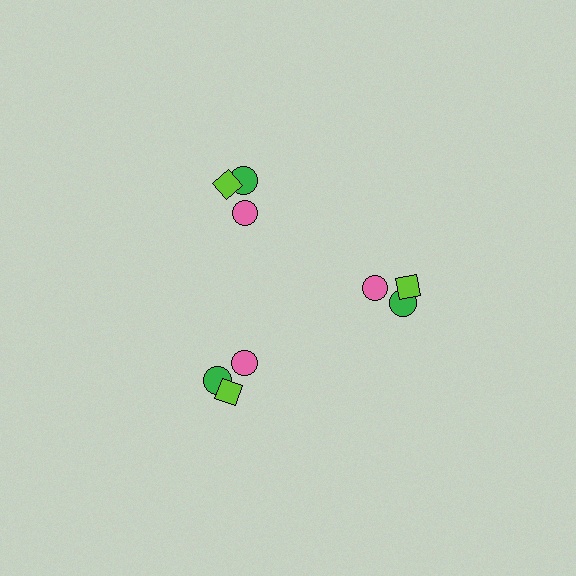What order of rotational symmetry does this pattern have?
This pattern has 3-fold rotational symmetry.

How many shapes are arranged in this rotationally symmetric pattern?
There are 9 shapes, arranged in 3 groups of 3.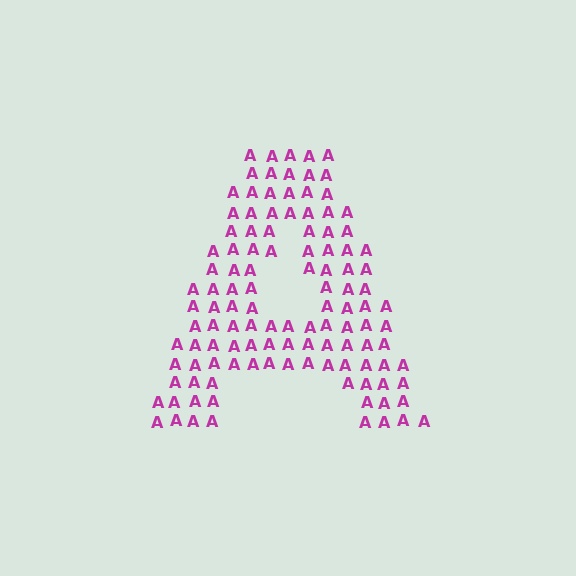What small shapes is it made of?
It is made of small letter A's.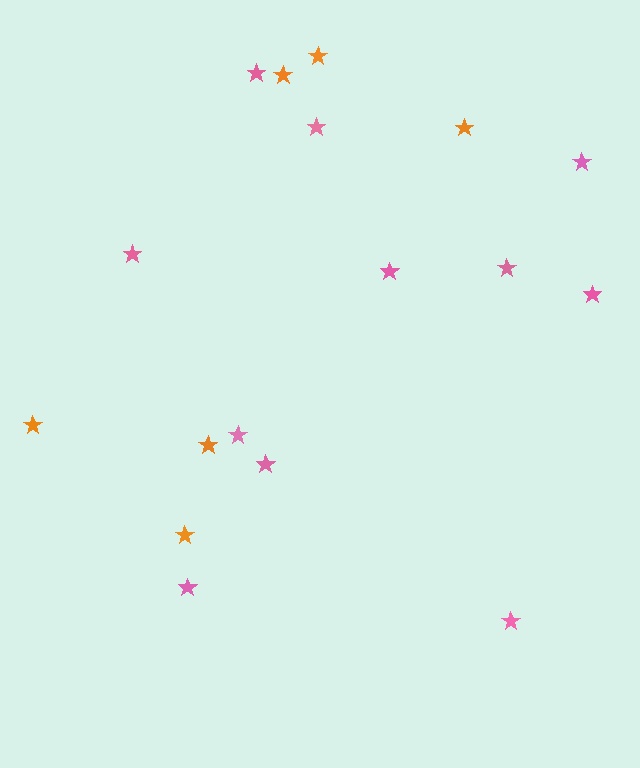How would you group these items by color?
There are 2 groups: one group of orange stars (6) and one group of pink stars (11).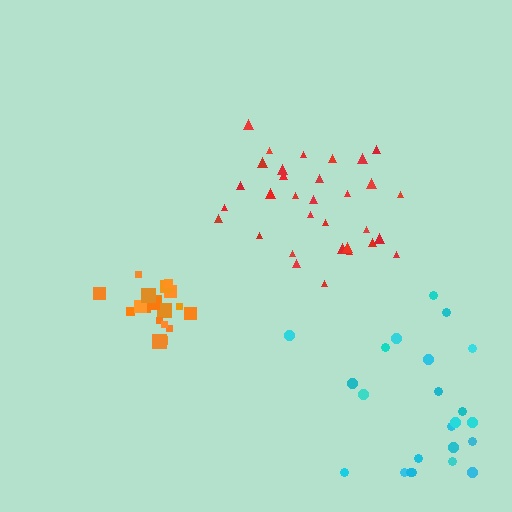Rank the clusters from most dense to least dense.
orange, red, cyan.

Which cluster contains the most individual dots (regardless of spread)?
Red (32).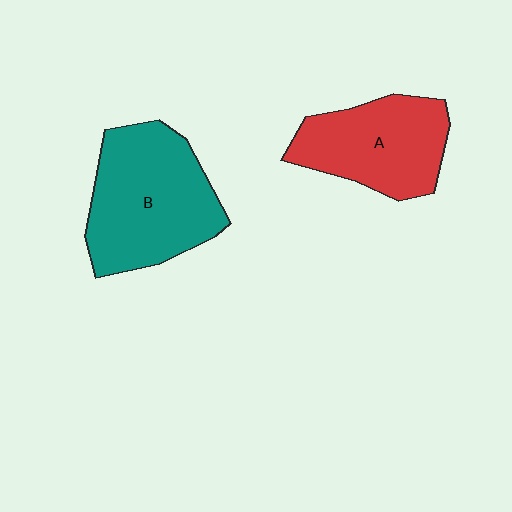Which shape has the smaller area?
Shape A (red).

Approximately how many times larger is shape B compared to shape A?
Approximately 1.3 times.